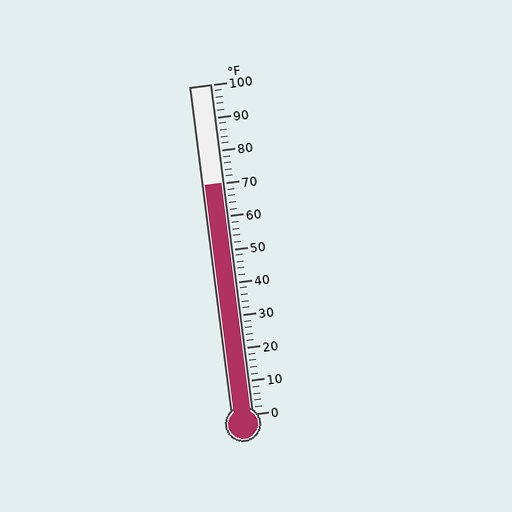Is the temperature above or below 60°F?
The temperature is above 60°F.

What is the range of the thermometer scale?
The thermometer scale ranges from 0°F to 100°F.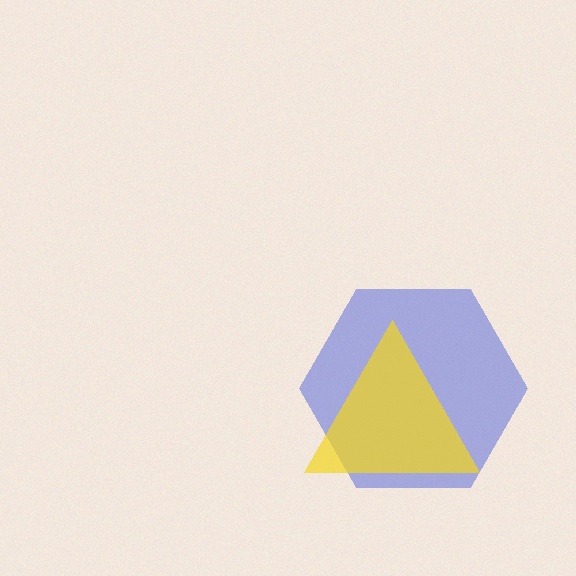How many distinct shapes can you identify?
There are 2 distinct shapes: a blue hexagon, a yellow triangle.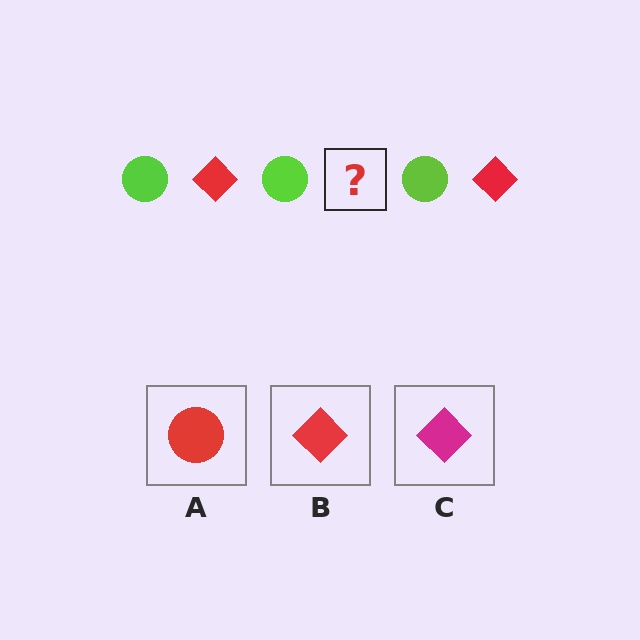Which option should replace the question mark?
Option B.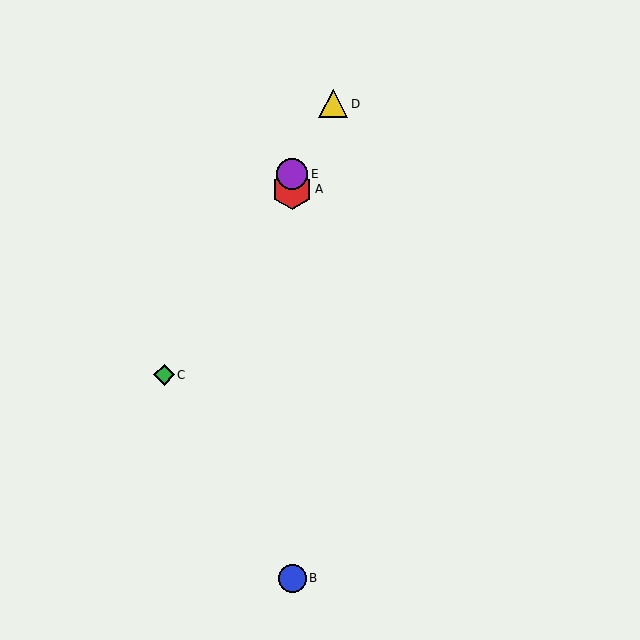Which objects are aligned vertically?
Objects A, B, E are aligned vertically.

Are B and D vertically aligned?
No, B is at x≈292 and D is at x≈333.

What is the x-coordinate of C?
Object C is at x≈164.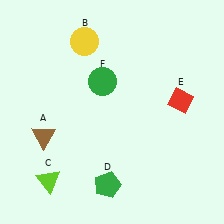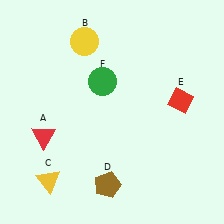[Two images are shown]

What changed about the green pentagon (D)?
In Image 1, D is green. In Image 2, it changed to brown.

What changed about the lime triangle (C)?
In Image 1, C is lime. In Image 2, it changed to yellow.